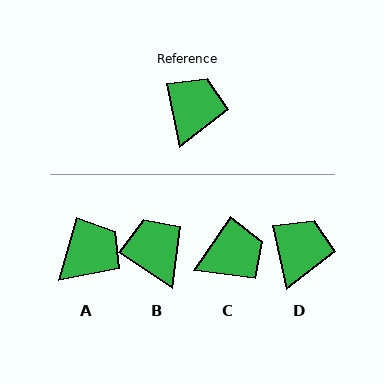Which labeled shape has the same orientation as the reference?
D.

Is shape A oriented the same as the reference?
No, it is off by about 28 degrees.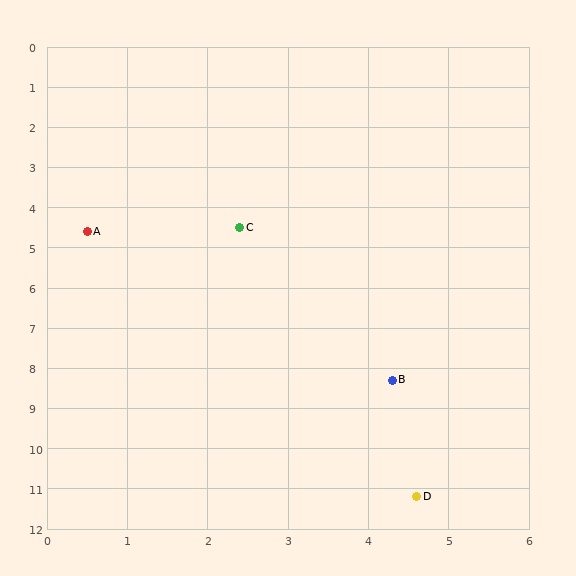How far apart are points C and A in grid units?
Points C and A are about 1.9 grid units apart.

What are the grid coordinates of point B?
Point B is at approximately (4.3, 8.3).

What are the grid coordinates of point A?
Point A is at approximately (0.5, 4.6).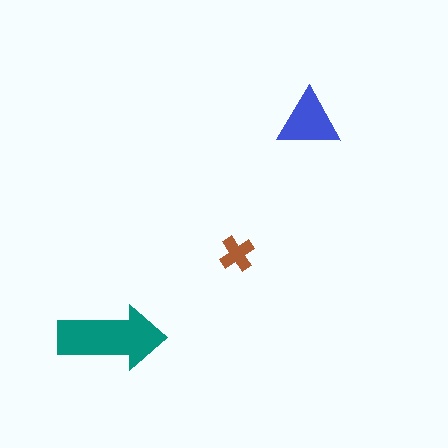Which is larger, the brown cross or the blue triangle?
The blue triangle.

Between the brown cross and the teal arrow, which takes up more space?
The teal arrow.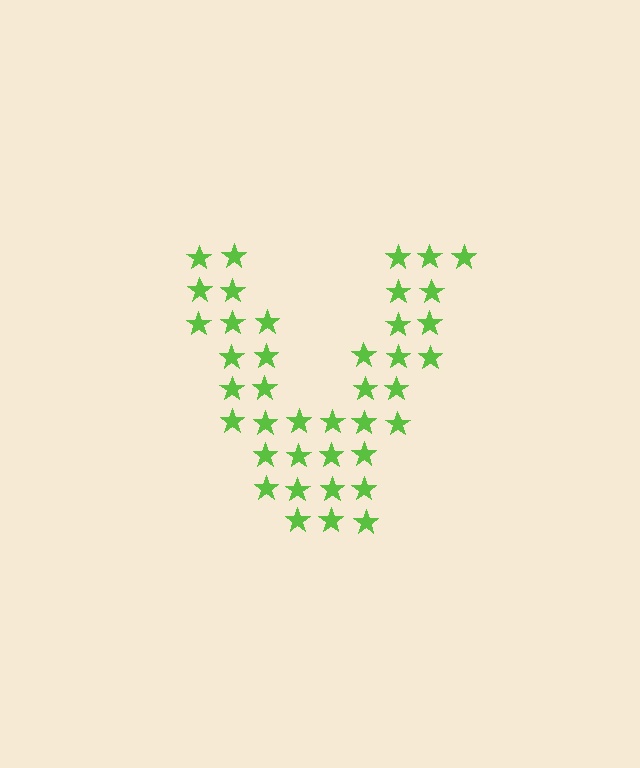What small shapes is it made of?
It is made of small stars.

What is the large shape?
The large shape is the letter V.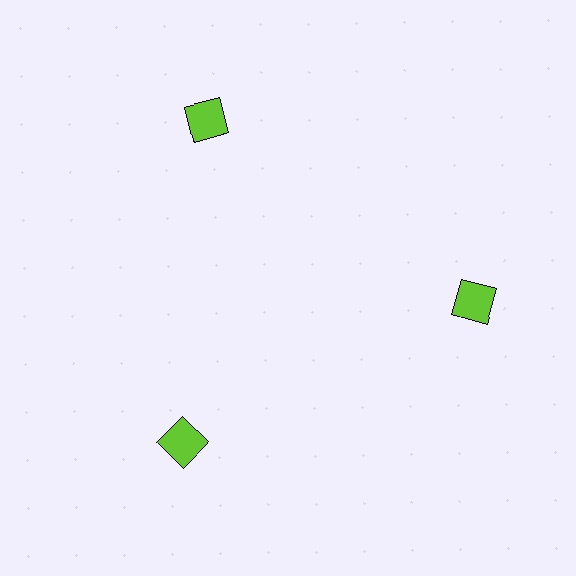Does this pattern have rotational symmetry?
Yes, this pattern has 3-fold rotational symmetry. It looks the same after rotating 120 degrees around the center.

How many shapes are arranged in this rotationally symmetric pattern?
There are 3 shapes, arranged in 3 groups of 1.